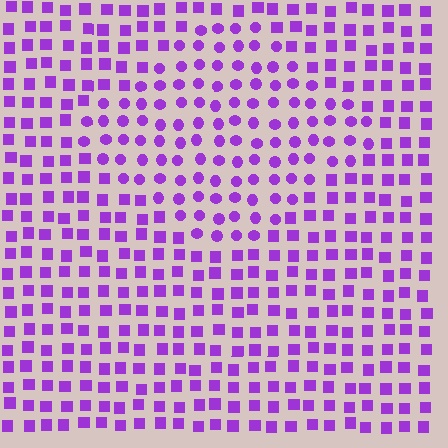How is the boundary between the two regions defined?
The boundary is defined by a change in element shape: circles inside vs. squares outside. All elements share the same color and spacing.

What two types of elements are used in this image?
The image uses circles inside the diamond region and squares outside it.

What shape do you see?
I see a diamond.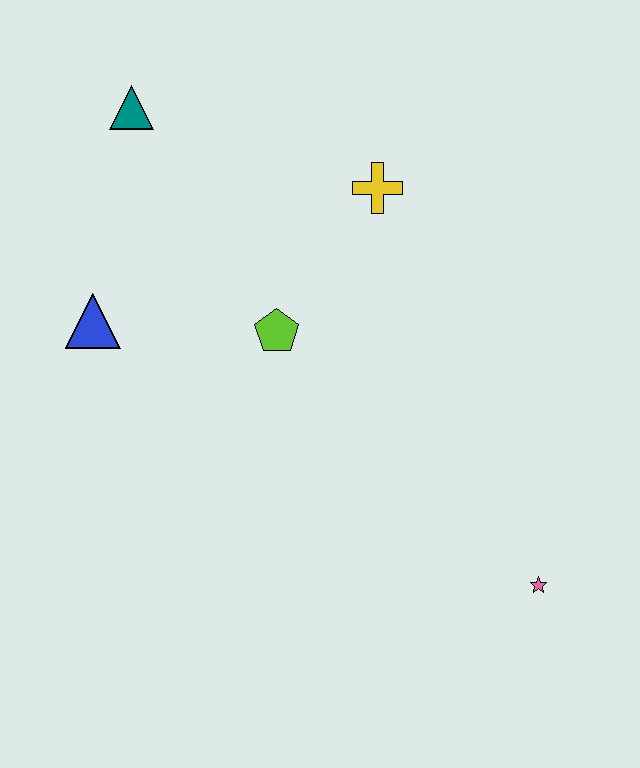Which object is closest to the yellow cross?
The lime pentagon is closest to the yellow cross.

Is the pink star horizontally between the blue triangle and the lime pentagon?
No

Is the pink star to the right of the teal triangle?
Yes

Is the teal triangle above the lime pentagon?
Yes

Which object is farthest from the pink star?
The teal triangle is farthest from the pink star.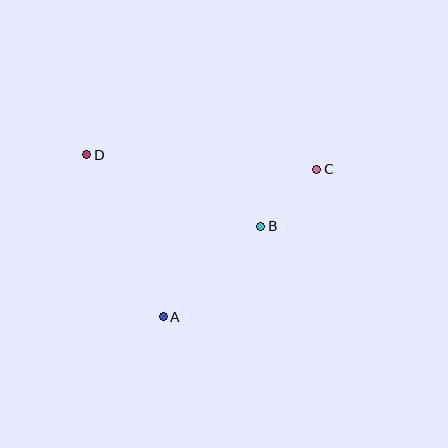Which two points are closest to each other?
Points B and C are closest to each other.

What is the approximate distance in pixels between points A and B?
The distance between A and B is approximately 133 pixels.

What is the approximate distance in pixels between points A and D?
The distance between A and D is approximately 179 pixels.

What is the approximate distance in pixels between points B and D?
The distance between B and D is approximately 188 pixels.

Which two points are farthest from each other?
Points C and D are farthest from each other.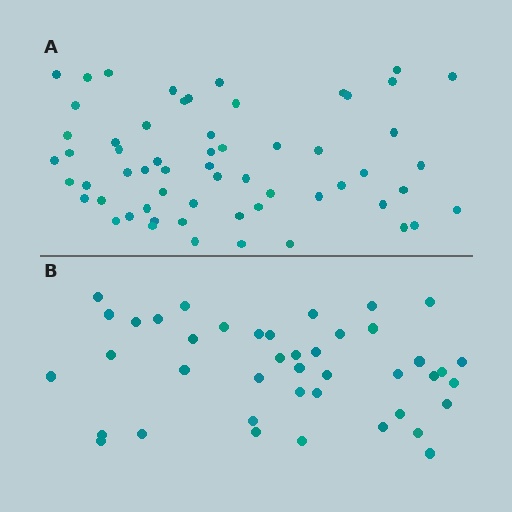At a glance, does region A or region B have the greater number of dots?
Region A (the top region) has more dots.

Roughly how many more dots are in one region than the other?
Region A has approximately 20 more dots than region B.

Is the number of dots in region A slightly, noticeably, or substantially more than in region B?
Region A has noticeably more, but not dramatically so. The ratio is roughly 1.4 to 1.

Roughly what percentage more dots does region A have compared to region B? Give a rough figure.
About 45% more.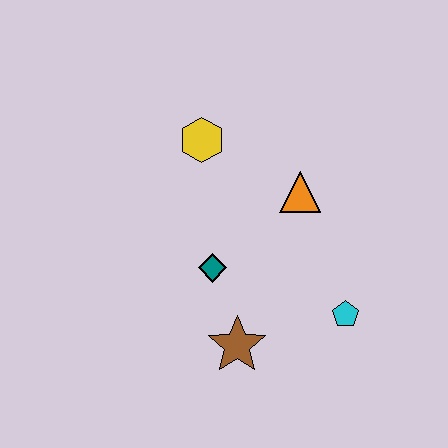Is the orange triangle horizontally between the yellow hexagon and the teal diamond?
No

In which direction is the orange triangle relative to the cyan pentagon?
The orange triangle is above the cyan pentagon.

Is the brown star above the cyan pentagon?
No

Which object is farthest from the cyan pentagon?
The yellow hexagon is farthest from the cyan pentagon.